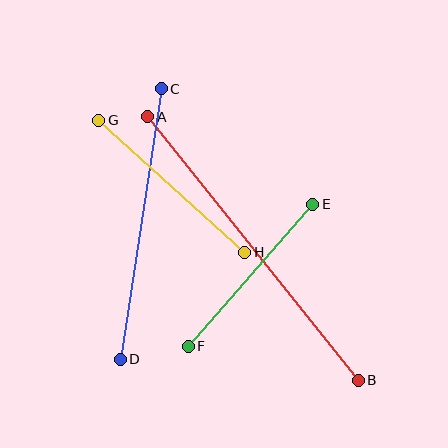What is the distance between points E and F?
The distance is approximately 189 pixels.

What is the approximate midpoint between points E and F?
The midpoint is at approximately (251, 275) pixels.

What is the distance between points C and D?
The distance is approximately 274 pixels.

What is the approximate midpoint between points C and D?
The midpoint is at approximately (141, 224) pixels.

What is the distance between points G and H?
The distance is approximately 197 pixels.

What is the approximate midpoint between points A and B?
The midpoint is at approximately (253, 248) pixels.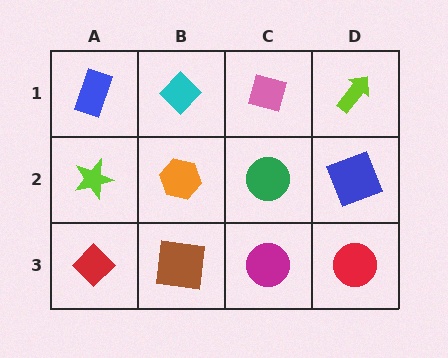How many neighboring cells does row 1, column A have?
2.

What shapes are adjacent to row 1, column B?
An orange hexagon (row 2, column B), a blue rectangle (row 1, column A), a pink diamond (row 1, column C).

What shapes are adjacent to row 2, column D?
A lime arrow (row 1, column D), a red circle (row 3, column D), a green circle (row 2, column C).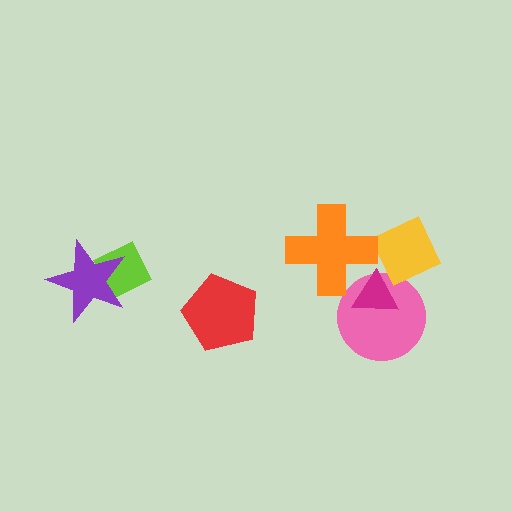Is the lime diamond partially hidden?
Yes, it is partially covered by another shape.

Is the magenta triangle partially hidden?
Yes, it is partially covered by another shape.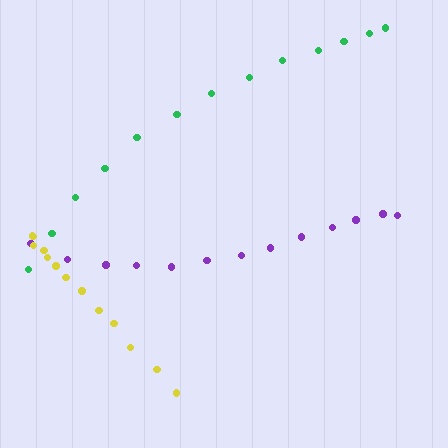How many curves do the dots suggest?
There are 3 distinct paths.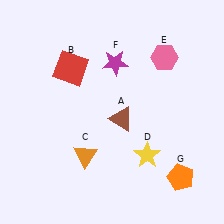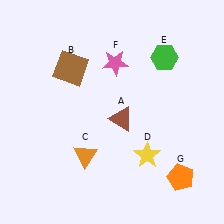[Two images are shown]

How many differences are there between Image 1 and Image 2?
There are 3 differences between the two images.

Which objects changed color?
B changed from red to brown. E changed from pink to green. F changed from magenta to pink.